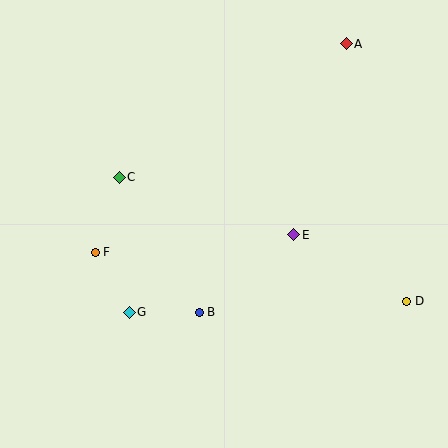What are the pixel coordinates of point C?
Point C is at (119, 177).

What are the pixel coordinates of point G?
Point G is at (129, 312).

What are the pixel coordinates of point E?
Point E is at (294, 235).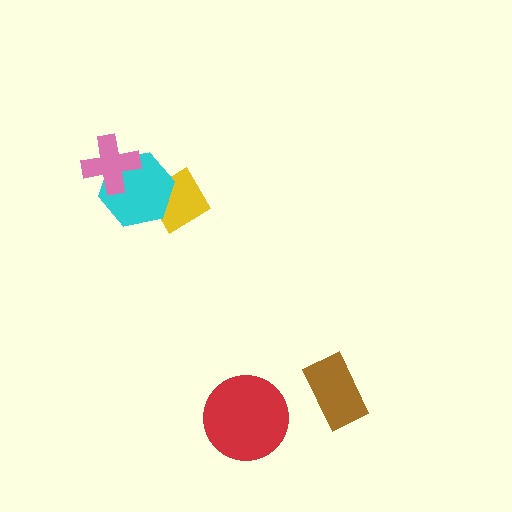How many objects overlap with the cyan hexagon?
2 objects overlap with the cyan hexagon.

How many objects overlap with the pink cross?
1 object overlaps with the pink cross.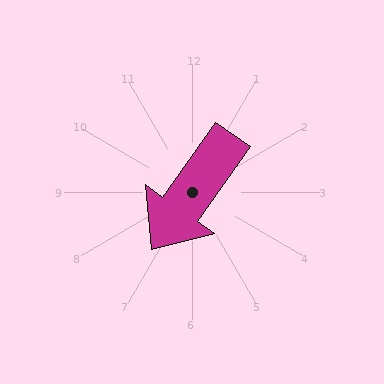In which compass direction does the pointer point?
Southwest.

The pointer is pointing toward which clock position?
Roughly 7 o'clock.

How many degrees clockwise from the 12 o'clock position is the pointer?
Approximately 215 degrees.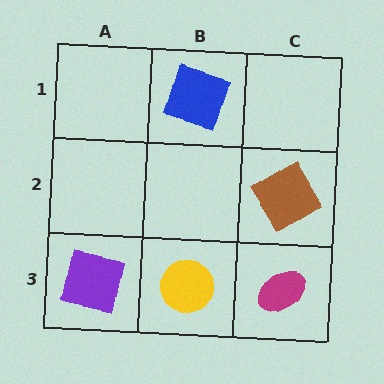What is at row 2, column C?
A brown diamond.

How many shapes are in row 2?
1 shape.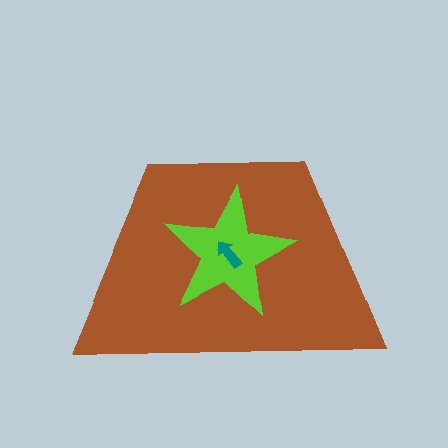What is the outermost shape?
The brown trapezoid.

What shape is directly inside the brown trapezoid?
The lime star.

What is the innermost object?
The teal arrow.